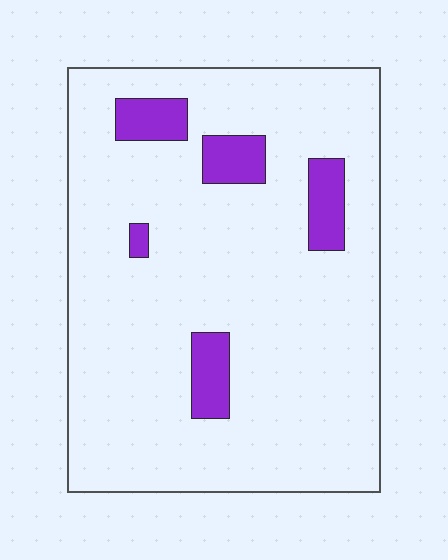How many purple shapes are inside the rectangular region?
5.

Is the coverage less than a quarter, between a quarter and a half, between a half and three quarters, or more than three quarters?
Less than a quarter.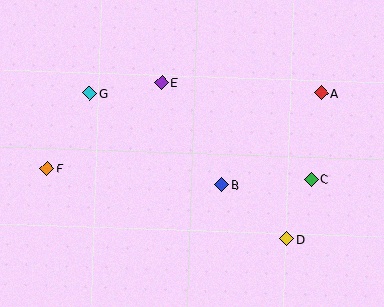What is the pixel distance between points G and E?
The distance between G and E is 73 pixels.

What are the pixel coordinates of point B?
Point B is at (222, 185).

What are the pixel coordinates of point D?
Point D is at (287, 239).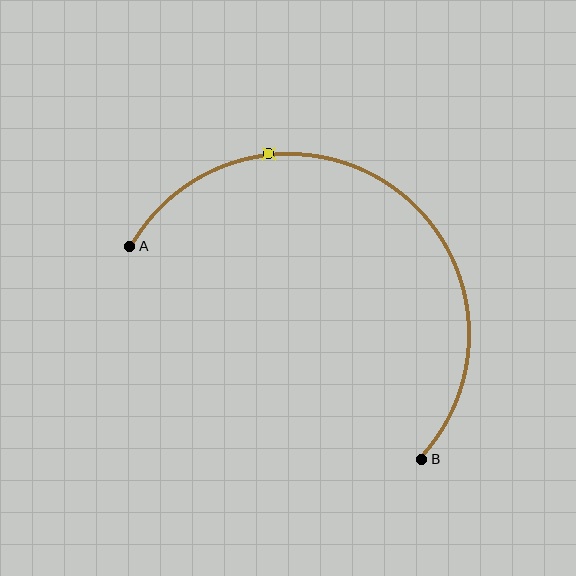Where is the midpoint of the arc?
The arc midpoint is the point on the curve farthest from the straight line joining A and B. It sits above and to the right of that line.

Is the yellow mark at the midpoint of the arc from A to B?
No. The yellow mark lies on the arc but is closer to endpoint A. The arc midpoint would be at the point on the curve equidistant along the arc from both A and B.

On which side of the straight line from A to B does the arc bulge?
The arc bulges above and to the right of the straight line connecting A and B.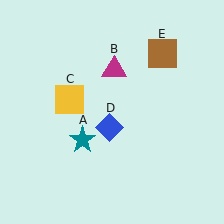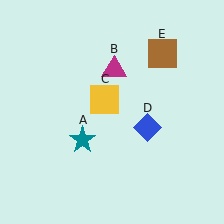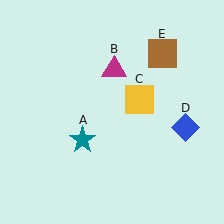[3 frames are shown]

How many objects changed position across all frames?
2 objects changed position: yellow square (object C), blue diamond (object D).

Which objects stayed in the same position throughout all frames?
Teal star (object A) and magenta triangle (object B) and brown square (object E) remained stationary.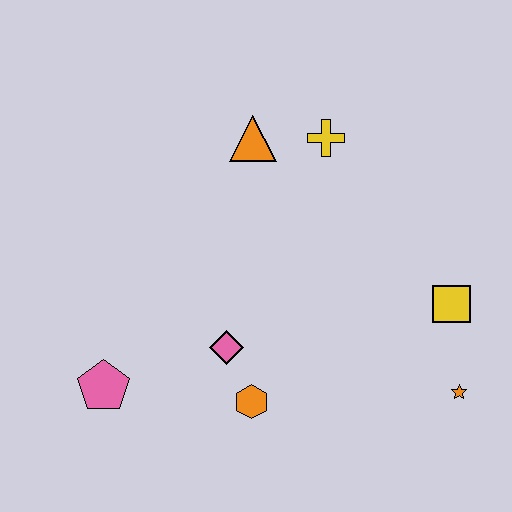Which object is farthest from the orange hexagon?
The yellow cross is farthest from the orange hexagon.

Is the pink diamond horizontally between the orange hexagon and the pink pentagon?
Yes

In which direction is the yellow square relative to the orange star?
The yellow square is above the orange star.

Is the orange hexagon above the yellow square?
No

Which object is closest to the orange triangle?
The yellow cross is closest to the orange triangle.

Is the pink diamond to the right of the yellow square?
No